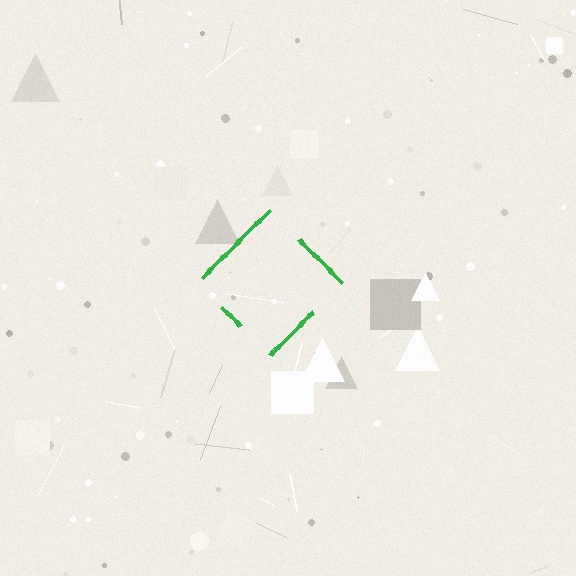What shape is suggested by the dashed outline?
The dashed outline suggests a diamond.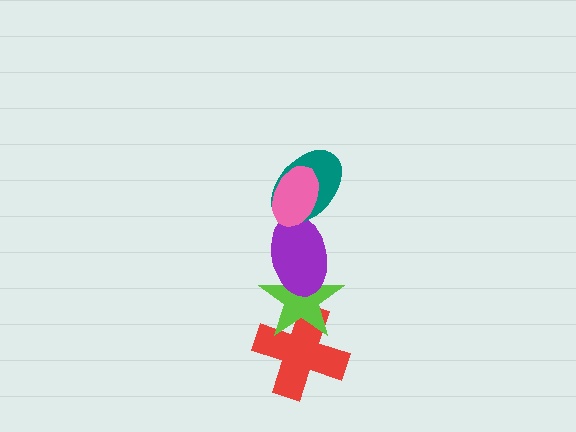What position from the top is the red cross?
The red cross is 5th from the top.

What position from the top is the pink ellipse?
The pink ellipse is 1st from the top.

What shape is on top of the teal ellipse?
The pink ellipse is on top of the teal ellipse.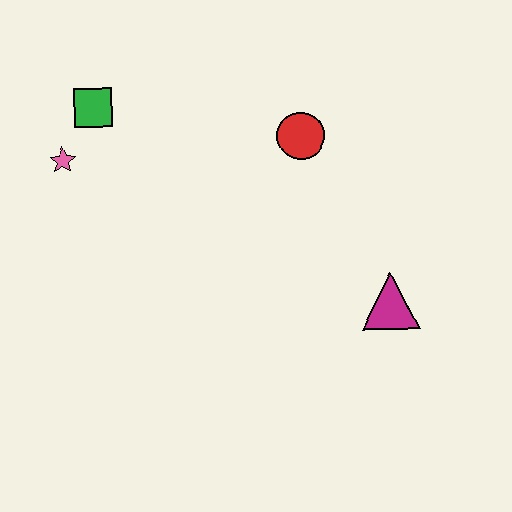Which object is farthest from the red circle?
The pink star is farthest from the red circle.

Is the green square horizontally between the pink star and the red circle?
Yes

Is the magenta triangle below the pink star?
Yes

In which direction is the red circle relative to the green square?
The red circle is to the right of the green square.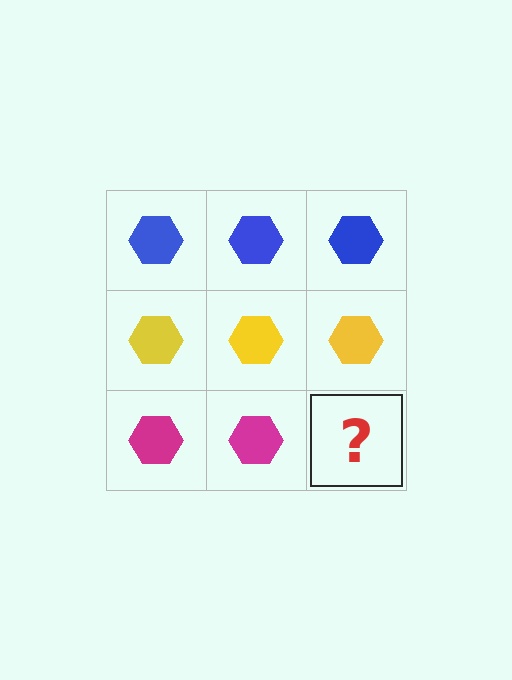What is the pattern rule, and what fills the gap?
The rule is that each row has a consistent color. The gap should be filled with a magenta hexagon.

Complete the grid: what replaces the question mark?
The question mark should be replaced with a magenta hexagon.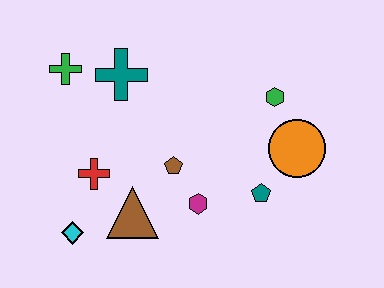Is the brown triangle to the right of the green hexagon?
No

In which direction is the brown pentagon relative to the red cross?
The brown pentagon is to the right of the red cross.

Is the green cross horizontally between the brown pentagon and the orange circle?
No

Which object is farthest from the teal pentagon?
The green cross is farthest from the teal pentagon.